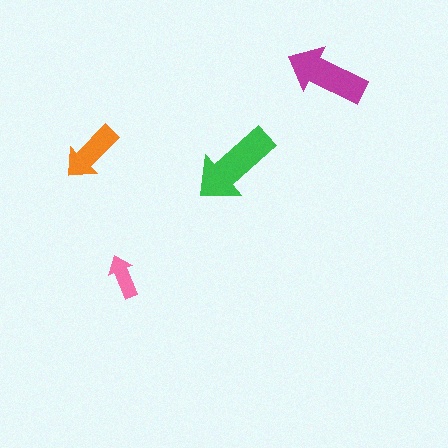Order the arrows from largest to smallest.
the green one, the magenta one, the orange one, the pink one.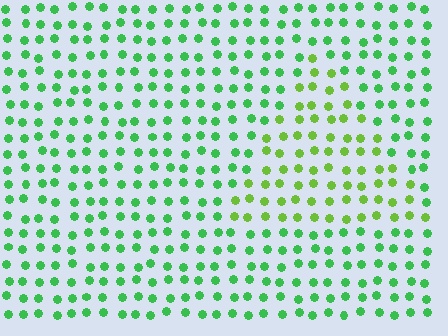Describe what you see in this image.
The image is filled with small green elements in a uniform arrangement. A triangle-shaped region is visible where the elements are tinted to a slightly different hue, forming a subtle color boundary.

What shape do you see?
I see a triangle.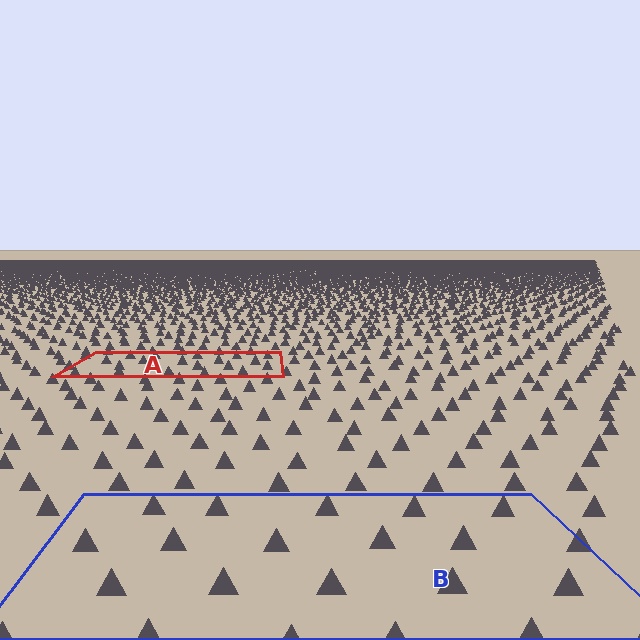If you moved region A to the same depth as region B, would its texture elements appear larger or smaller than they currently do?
They would appear larger. At a closer depth, the same texture elements are projected at a bigger on-screen size.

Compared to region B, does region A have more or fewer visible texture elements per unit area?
Region A has more texture elements per unit area — they are packed more densely because it is farther away.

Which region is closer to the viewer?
Region B is closer. The texture elements there are larger and more spread out.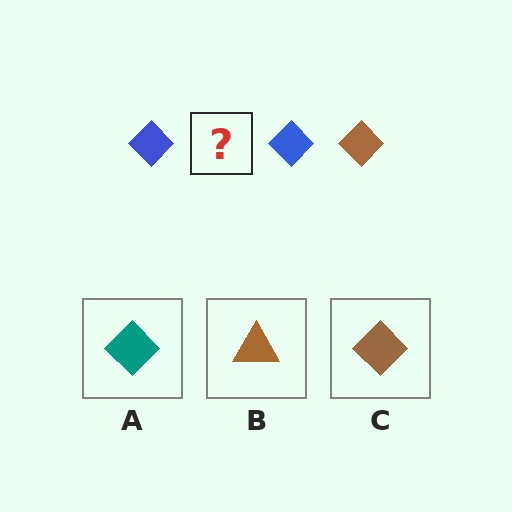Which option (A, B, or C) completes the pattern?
C.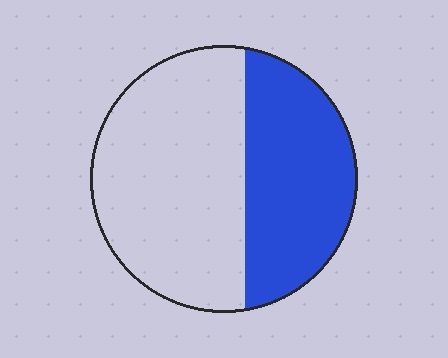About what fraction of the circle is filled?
About two fifths (2/5).